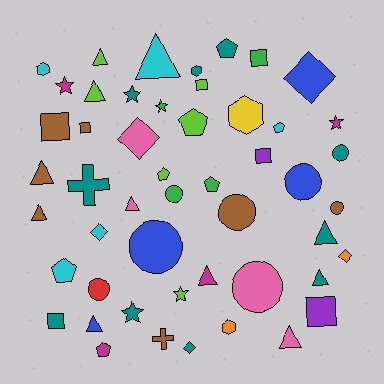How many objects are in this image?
There are 50 objects.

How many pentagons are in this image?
There are 7 pentagons.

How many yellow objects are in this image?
There is 1 yellow object.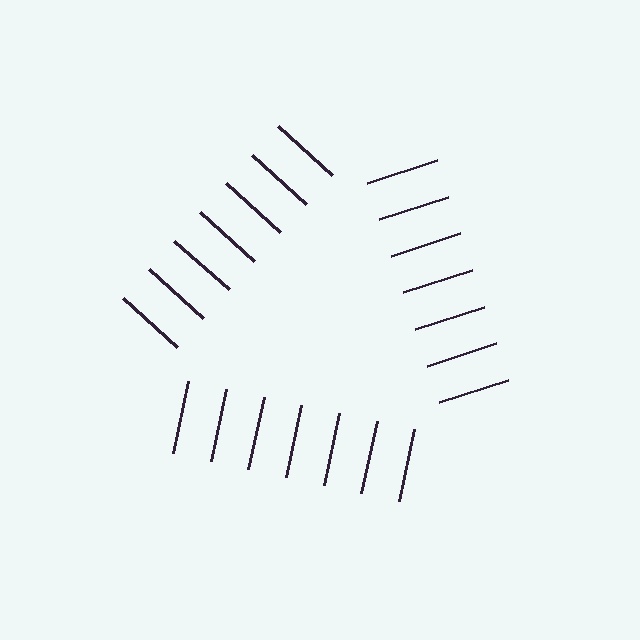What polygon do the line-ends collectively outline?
An illusory triangle — the line segments terminate on its edges but no continuous stroke is drawn.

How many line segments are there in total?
21 — 7 along each of the 3 edges.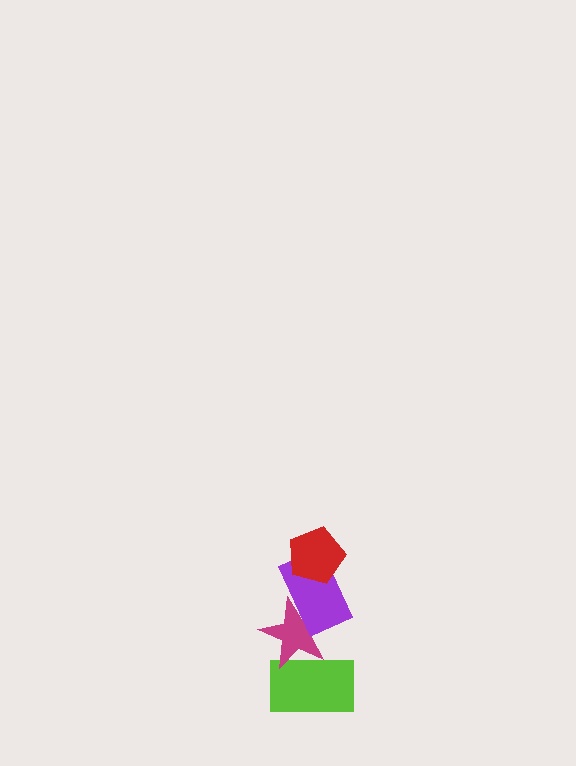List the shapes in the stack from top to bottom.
From top to bottom: the red pentagon, the purple rectangle, the magenta star, the lime rectangle.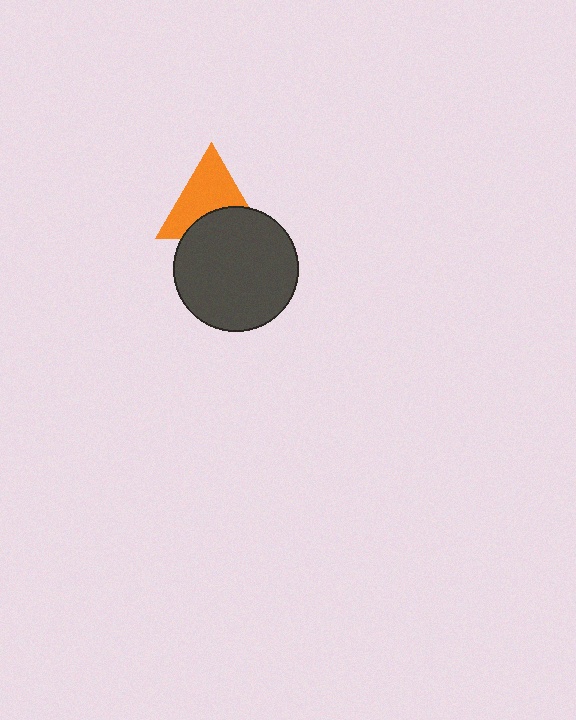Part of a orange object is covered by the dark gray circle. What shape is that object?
It is a triangle.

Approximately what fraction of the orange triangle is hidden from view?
Roughly 37% of the orange triangle is hidden behind the dark gray circle.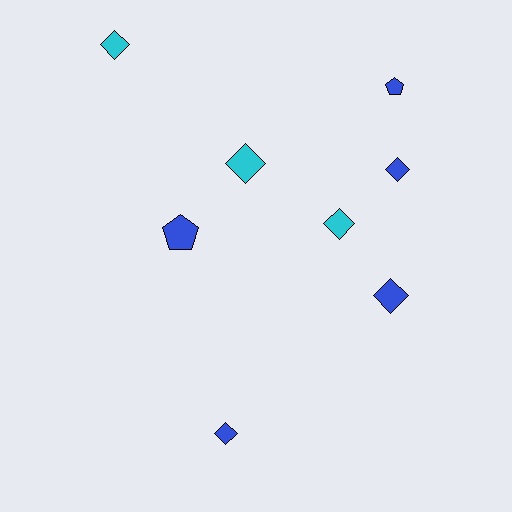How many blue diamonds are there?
There are 3 blue diamonds.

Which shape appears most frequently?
Diamond, with 6 objects.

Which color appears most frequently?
Blue, with 5 objects.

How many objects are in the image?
There are 8 objects.